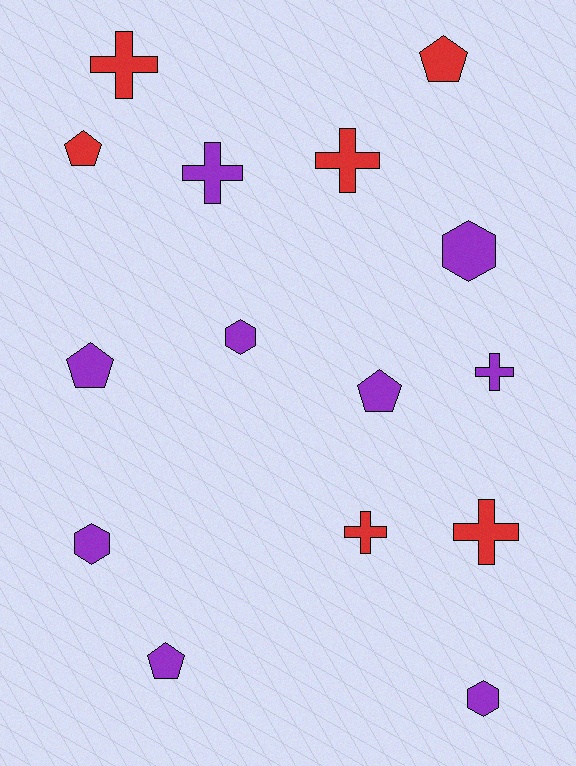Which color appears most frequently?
Purple, with 9 objects.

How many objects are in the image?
There are 15 objects.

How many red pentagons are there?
There are 2 red pentagons.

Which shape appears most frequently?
Cross, with 6 objects.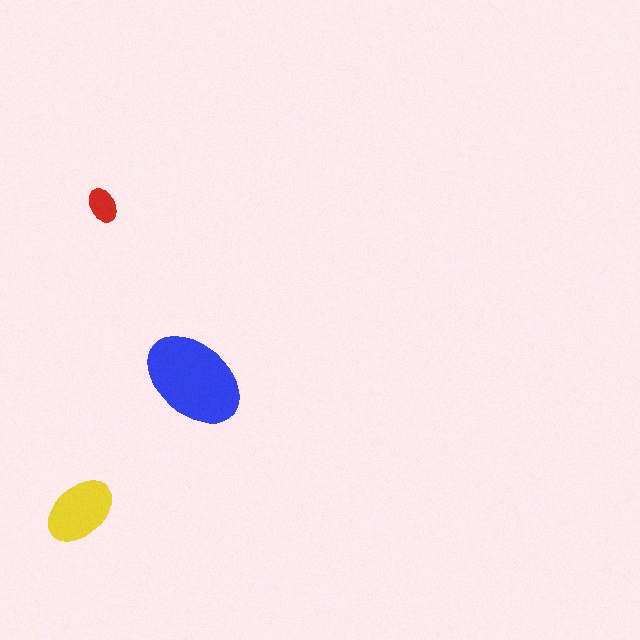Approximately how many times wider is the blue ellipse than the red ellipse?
About 3 times wider.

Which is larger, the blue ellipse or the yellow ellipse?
The blue one.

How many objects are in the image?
There are 3 objects in the image.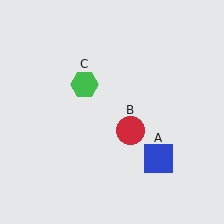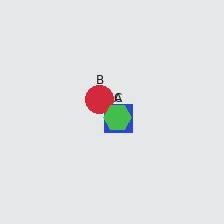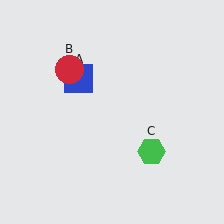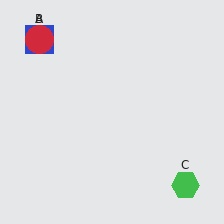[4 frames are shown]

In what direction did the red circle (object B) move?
The red circle (object B) moved up and to the left.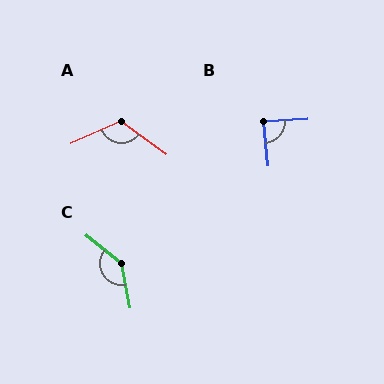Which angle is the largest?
C, at approximately 139 degrees.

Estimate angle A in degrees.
Approximately 120 degrees.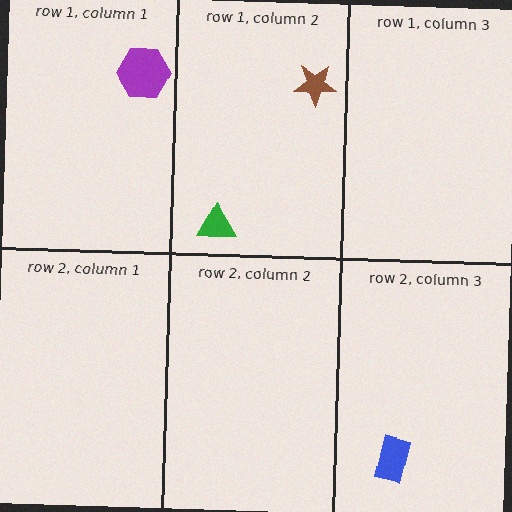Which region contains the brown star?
The row 1, column 2 region.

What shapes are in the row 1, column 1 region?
The purple hexagon.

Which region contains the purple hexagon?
The row 1, column 1 region.